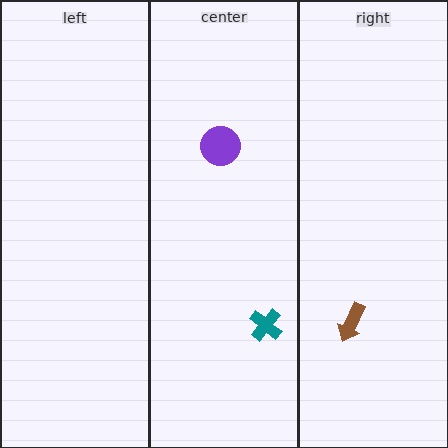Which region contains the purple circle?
The center region.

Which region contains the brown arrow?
The right region.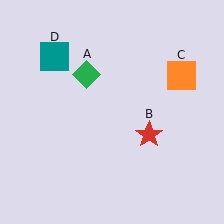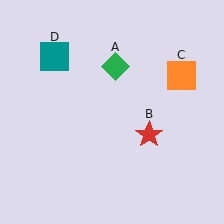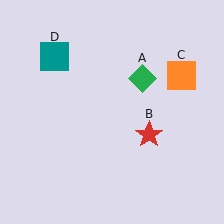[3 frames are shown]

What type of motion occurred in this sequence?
The green diamond (object A) rotated clockwise around the center of the scene.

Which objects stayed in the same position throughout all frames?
Red star (object B) and orange square (object C) and teal square (object D) remained stationary.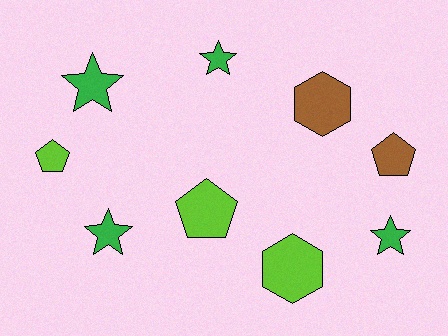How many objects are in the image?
There are 9 objects.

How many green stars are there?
There are 4 green stars.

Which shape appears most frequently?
Star, with 4 objects.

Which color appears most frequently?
Green, with 4 objects.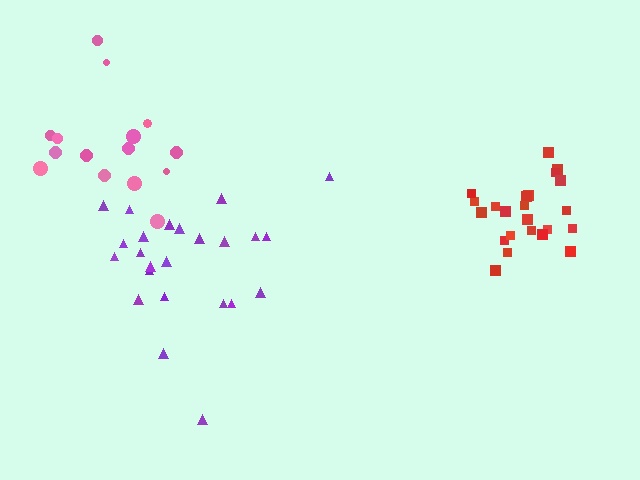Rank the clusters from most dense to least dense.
red, pink, purple.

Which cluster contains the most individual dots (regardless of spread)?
Purple (24).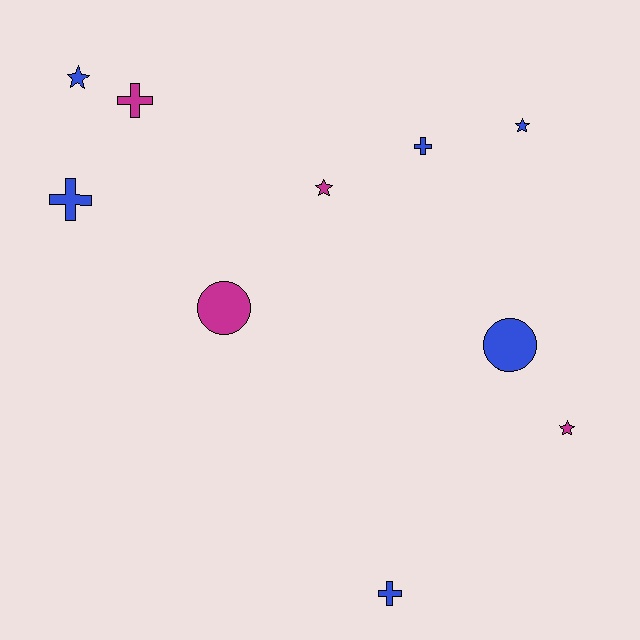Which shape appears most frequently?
Star, with 4 objects.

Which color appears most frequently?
Blue, with 6 objects.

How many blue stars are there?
There are 2 blue stars.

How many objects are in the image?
There are 10 objects.